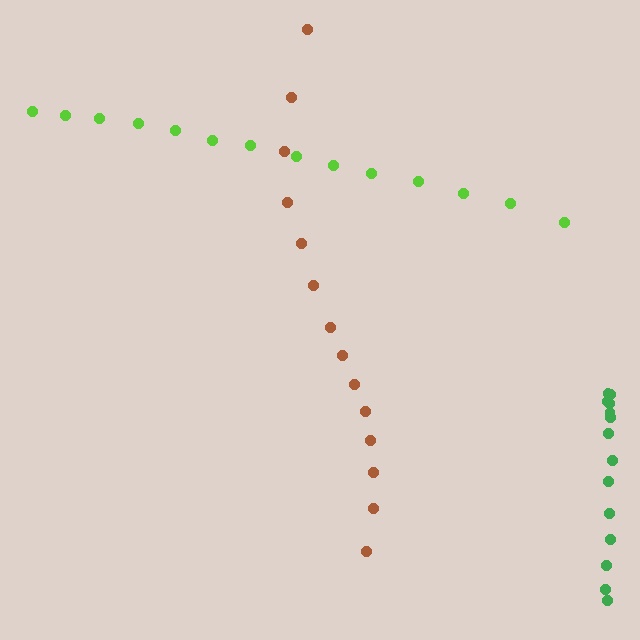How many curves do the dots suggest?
There are 3 distinct paths.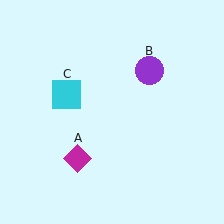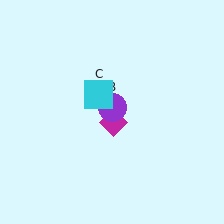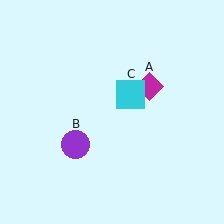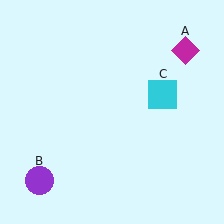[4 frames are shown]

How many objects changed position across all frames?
3 objects changed position: magenta diamond (object A), purple circle (object B), cyan square (object C).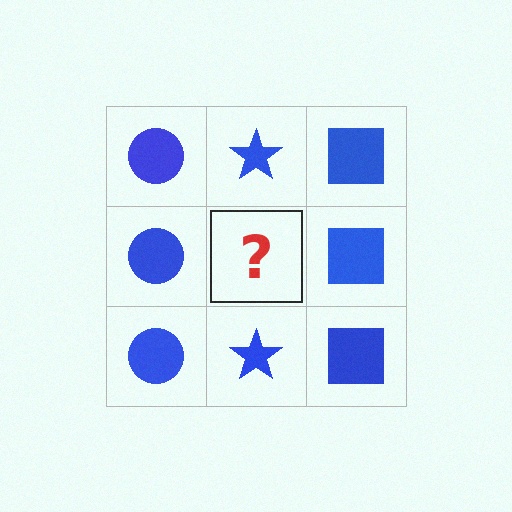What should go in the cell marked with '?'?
The missing cell should contain a blue star.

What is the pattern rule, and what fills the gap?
The rule is that each column has a consistent shape. The gap should be filled with a blue star.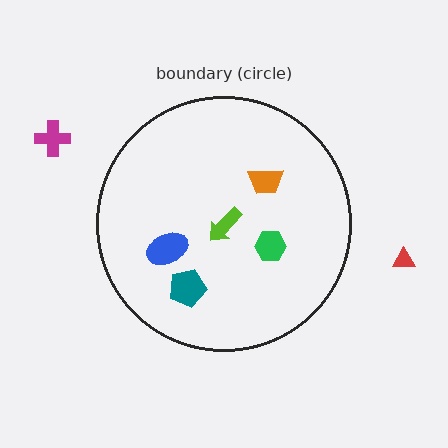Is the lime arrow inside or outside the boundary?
Inside.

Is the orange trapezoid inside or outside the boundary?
Inside.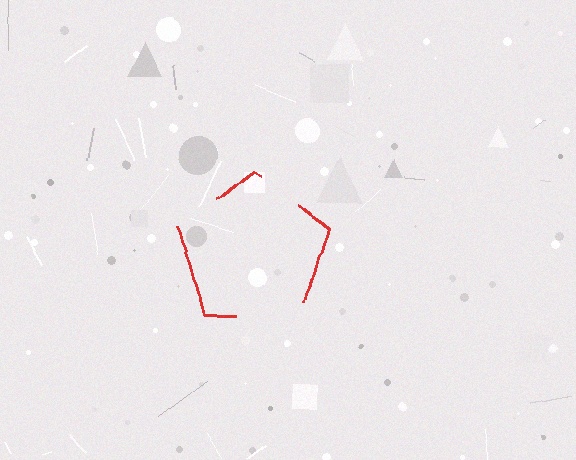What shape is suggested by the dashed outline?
The dashed outline suggests a pentagon.